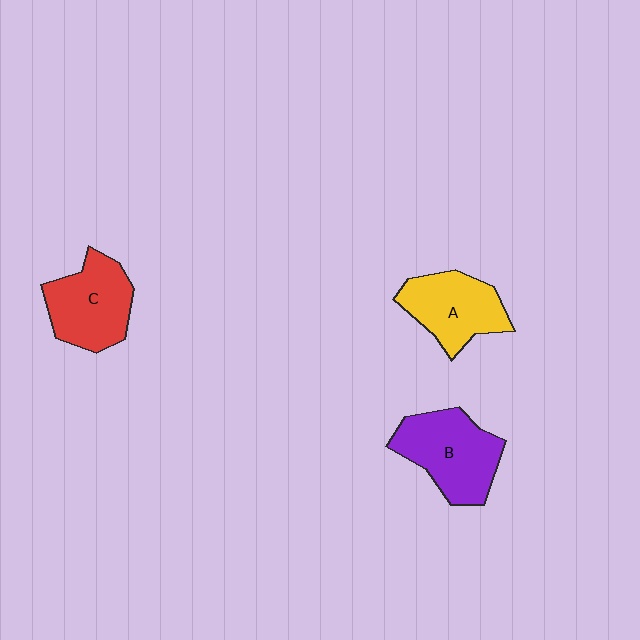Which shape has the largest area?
Shape B (purple).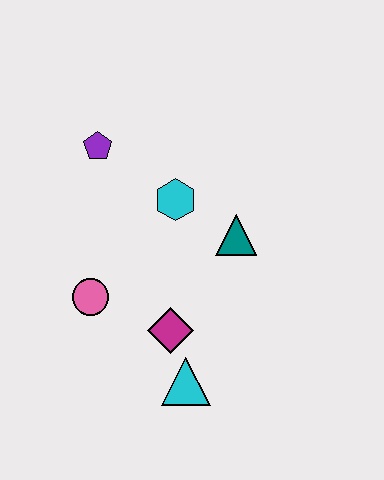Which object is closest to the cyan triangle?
The magenta diamond is closest to the cyan triangle.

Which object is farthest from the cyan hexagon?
The cyan triangle is farthest from the cyan hexagon.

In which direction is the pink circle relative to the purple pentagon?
The pink circle is below the purple pentagon.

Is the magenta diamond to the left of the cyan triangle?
Yes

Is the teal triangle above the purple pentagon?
No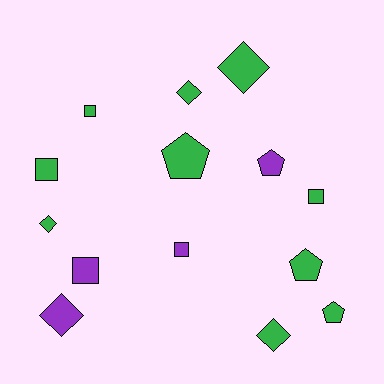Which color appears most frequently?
Green, with 10 objects.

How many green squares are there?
There are 3 green squares.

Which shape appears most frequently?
Square, with 5 objects.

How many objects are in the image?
There are 14 objects.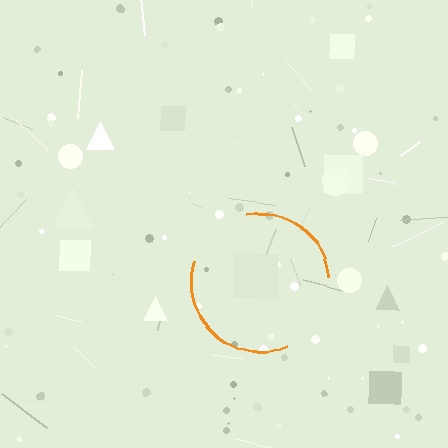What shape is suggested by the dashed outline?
The dashed outline suggests a circle.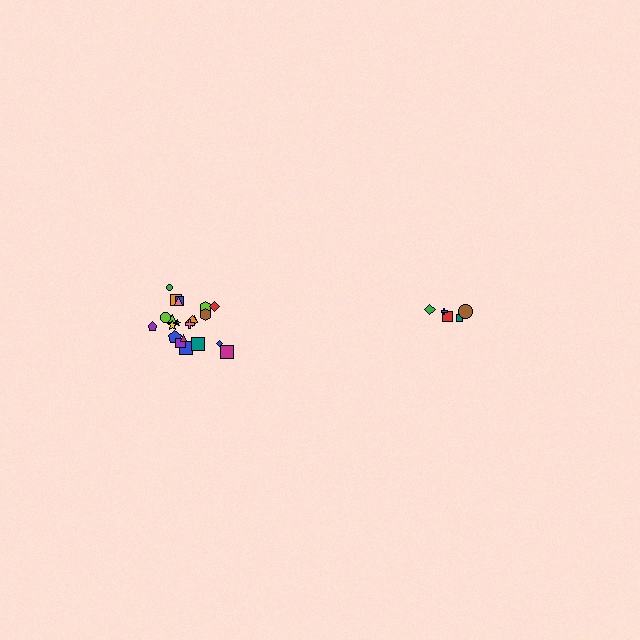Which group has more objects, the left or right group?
The left group.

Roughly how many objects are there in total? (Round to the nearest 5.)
Roughly 25 objects in total.